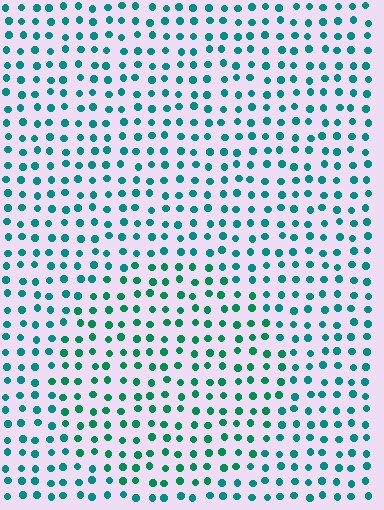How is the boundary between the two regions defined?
The boundary is defined purely by a slight shift in hue (about 23 degrees). Spacing, size, and orientation are identical on both sides.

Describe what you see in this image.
The image is filled with small teal elements in a uniform arrangement. A circle-shaped region is visible where the elements are tinted to a slightly different hue, forming a subtle color boundary.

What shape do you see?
I see a circle.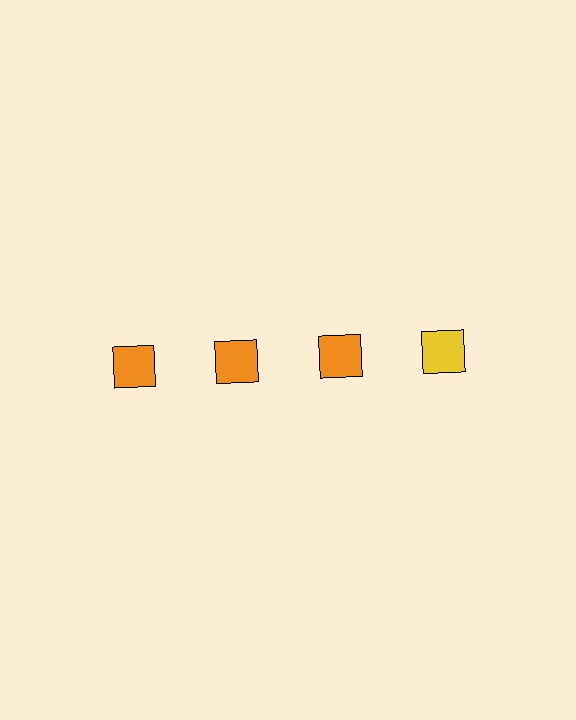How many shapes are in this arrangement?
There are 4 shapes arranged in a grid pattern.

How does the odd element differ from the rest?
It has a different color: yellow instead of orange.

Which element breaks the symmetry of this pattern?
The yellow square in the top row, second from right column breaks the symmetry. All other shapes are orange squares.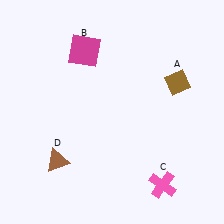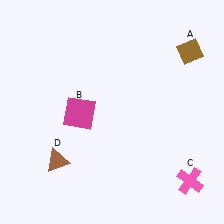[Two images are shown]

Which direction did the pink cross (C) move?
The pink cross (C) moved right.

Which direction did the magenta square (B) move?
The magenta square (B) moved down.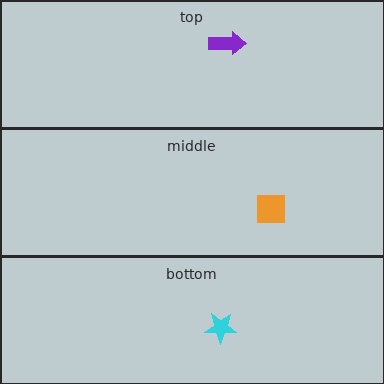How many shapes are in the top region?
1.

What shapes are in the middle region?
The orange square.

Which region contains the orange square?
The middle region.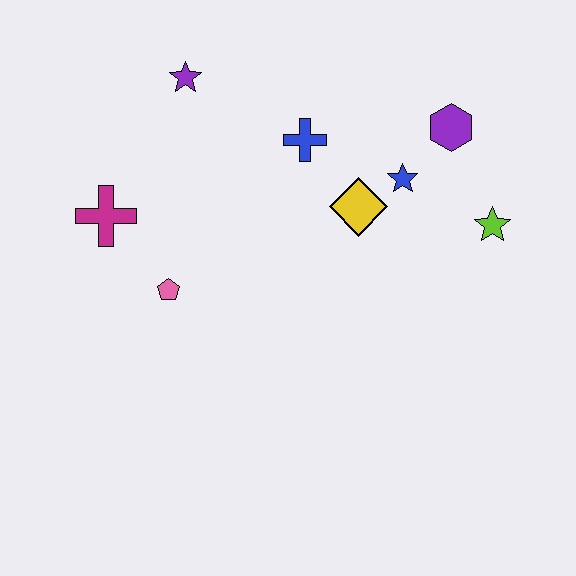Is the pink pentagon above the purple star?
No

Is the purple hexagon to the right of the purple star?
Yes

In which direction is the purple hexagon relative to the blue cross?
The purple hexagon is to the right of the blue cross.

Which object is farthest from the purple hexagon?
The magenta cross is farthest from the purple hexagon.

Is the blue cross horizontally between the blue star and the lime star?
No